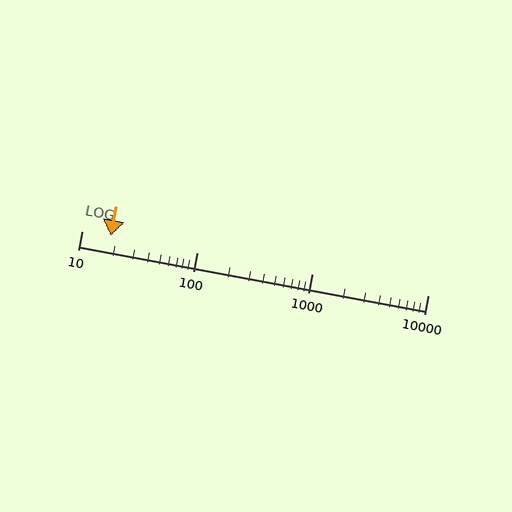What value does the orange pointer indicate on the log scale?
The pointer indicates approximately 18.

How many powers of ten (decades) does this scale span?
The scale spans 3 decades, from 10 to 10000.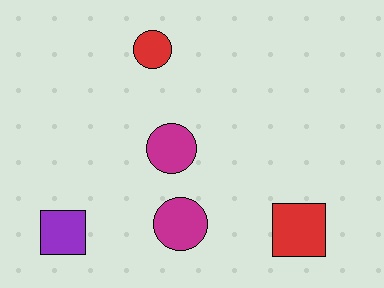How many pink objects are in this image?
There are no pink objects.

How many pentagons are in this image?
There are no pentagons.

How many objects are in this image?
There are 5 objects.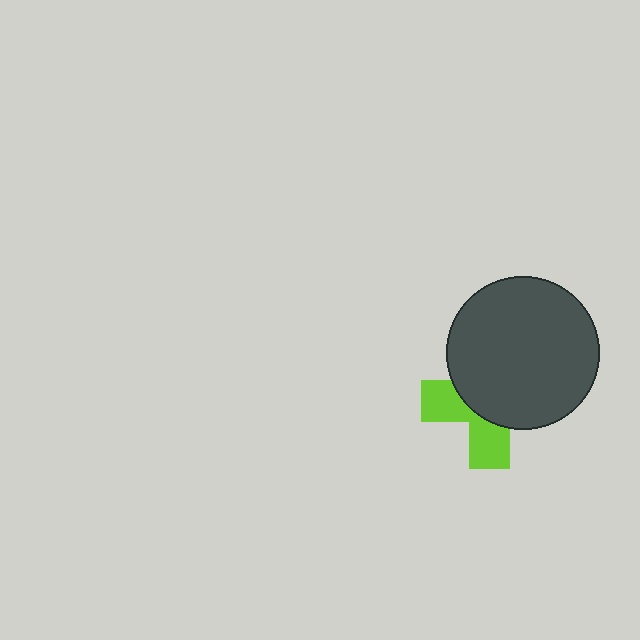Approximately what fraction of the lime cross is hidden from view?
Roughly 62% of the lime cross is hidden behind the dark gray circle.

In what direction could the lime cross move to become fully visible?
The lime cross could move toward the lower-left. That would shift it out from behind the dark gray circle entirely.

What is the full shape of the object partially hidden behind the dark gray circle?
The partially hidden object is a lime cross.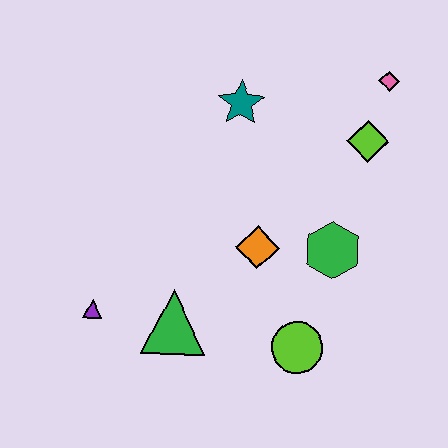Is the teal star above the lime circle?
Yes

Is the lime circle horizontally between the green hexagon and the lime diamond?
No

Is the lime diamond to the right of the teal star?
Yes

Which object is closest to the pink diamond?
The lime diamond is closest to the pink diamond.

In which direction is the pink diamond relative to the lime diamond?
The pink diamond is above the lime diamond.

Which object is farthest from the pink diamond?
The purple triangle is farthest from the pink diamond.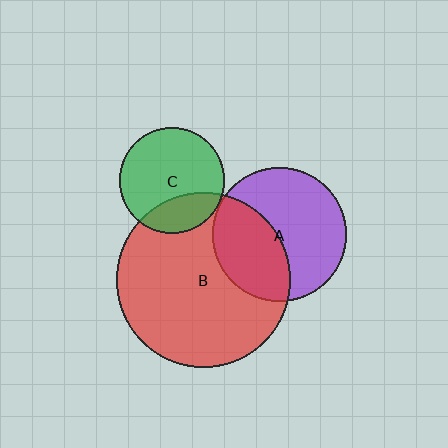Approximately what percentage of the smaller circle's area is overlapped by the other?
Approximately 5%.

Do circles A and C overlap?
Yes.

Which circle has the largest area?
Circle B (red).